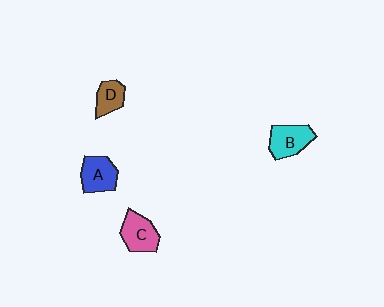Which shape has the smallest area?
Shape D (brown).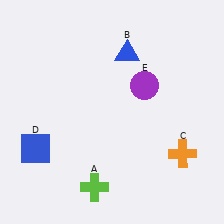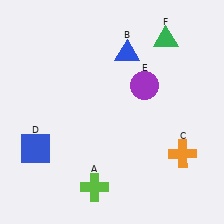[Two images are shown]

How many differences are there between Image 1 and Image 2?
There is 1 difference between the two images.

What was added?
A green triangle (F) was added in Image 2.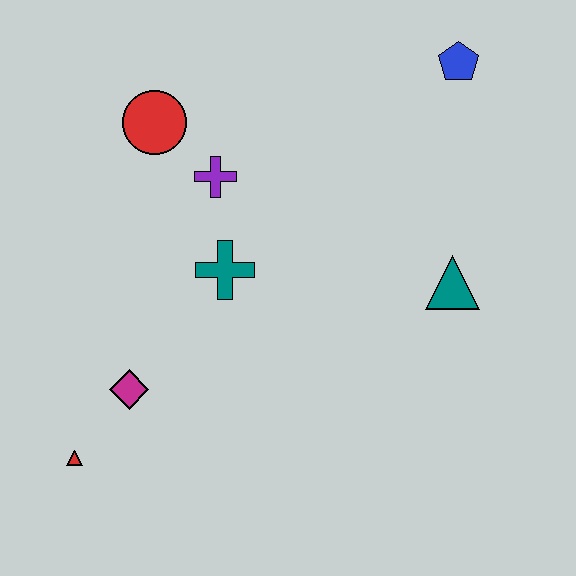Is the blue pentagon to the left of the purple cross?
No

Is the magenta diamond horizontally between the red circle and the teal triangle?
No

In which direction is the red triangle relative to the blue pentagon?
The red triangle is below the blue pentagon.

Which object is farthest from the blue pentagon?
The red triangle is farthest from the blue pentagon.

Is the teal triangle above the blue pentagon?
No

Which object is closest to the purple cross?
The red circle is closest to the purple cross.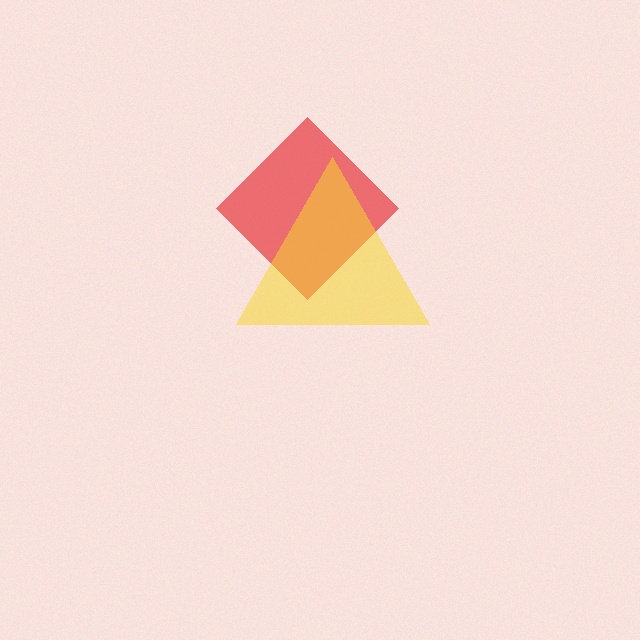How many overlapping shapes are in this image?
There are 2 overlapping shapes in the image.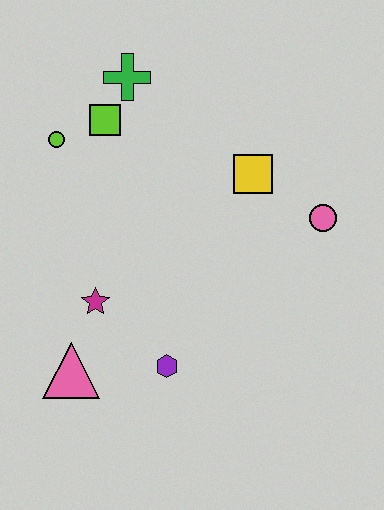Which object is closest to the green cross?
The lime square is closest to the green cross.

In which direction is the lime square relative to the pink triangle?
The lime square is above the pink triangle.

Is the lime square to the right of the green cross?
No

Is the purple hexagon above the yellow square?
No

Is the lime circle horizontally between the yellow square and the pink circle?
No